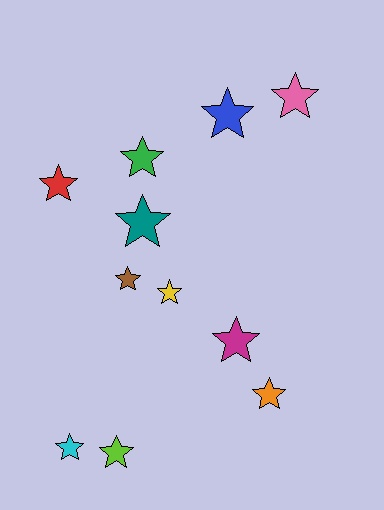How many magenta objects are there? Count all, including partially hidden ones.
There is 1 magenta object.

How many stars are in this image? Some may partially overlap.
There are 11 stars.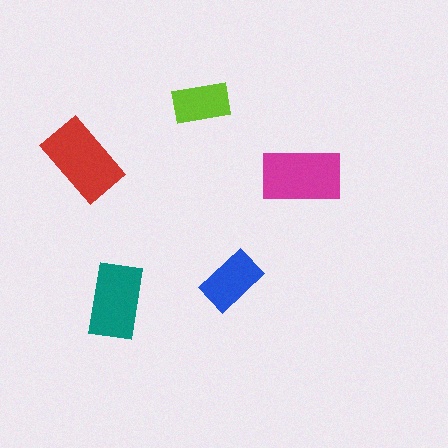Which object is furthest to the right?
The magenta rectangle is rightmost.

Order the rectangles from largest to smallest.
the red one, the magenta one, the teal one, the blue one, the lime one.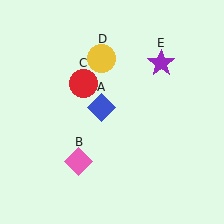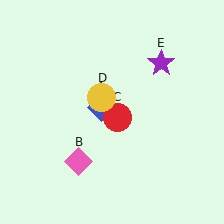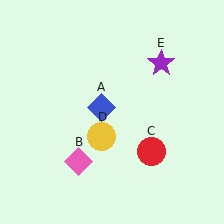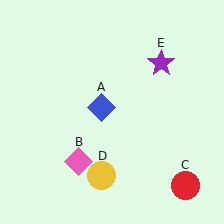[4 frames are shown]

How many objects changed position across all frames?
2 objects changed position: red circle (object C), yellow circle (object D).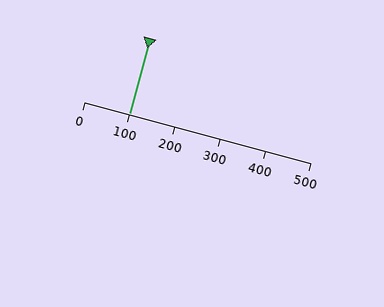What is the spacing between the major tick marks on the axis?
The major ticks are spaced 100 apart.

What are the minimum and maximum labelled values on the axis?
The axis runs from 0 to 500.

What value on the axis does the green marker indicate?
The marker indicates approximately 100.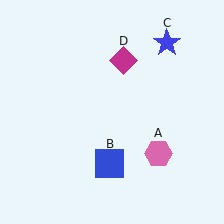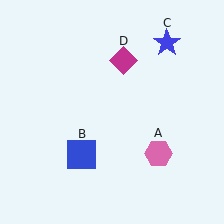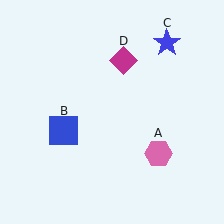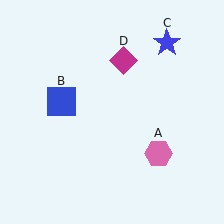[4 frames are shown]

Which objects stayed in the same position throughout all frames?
Pink hexagon (object A) and blue star (object C) and magenta diamond (object D) remained stationary.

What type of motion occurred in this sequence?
The blue square (object B) rotated clockwise around the center of the scene.